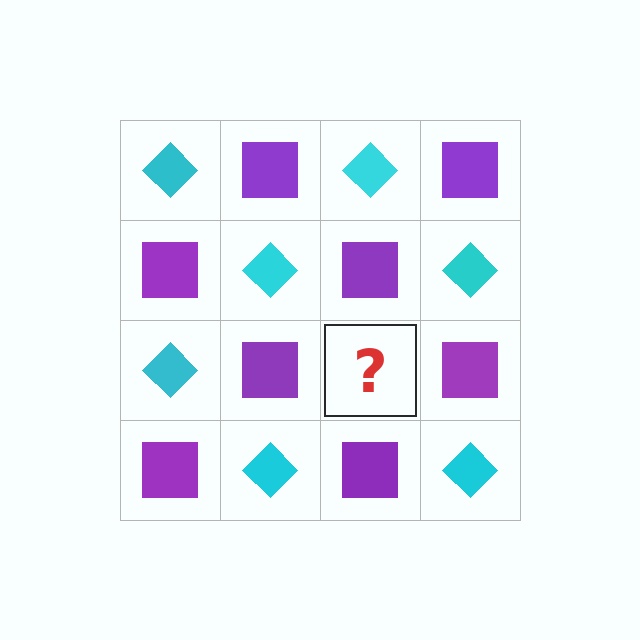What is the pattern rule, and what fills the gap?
The rule is that it alternates cyan diamond and purple square in a checkerboard pattern. The gap should be filled with a cyan diamond.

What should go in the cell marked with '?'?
The missing cell should contain a cyan diamond.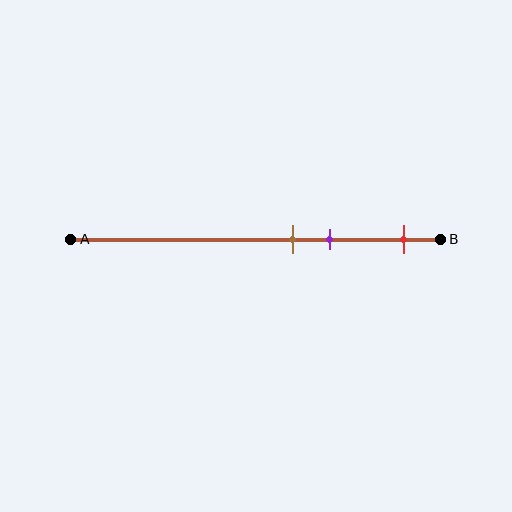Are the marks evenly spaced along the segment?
No, the marks are not evenly spaced.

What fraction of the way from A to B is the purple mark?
The purple mark is approximately 70% (0.7) of the way from A to B.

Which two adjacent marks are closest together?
The brown and purple marks are the closest adjacent pair.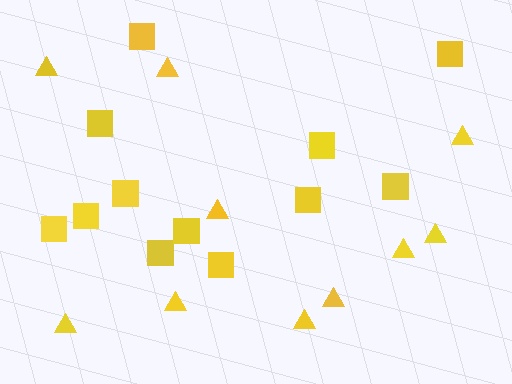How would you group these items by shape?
There are 2 groups: one group of triangles (10) and one group of squares (12).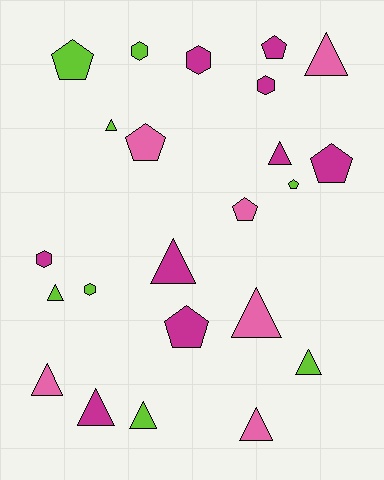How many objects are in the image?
There are 23 objects.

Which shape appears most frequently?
Triangle, with 11 objects.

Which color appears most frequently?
Magenta, with 9 objects.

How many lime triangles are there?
There are 4 lime triangles.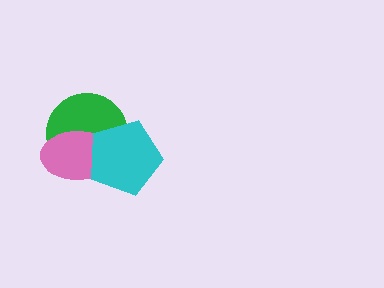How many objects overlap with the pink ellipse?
2 objects overlap with the pink ellipse.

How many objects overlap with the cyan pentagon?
2 objects overlap with the cyan pentagon.